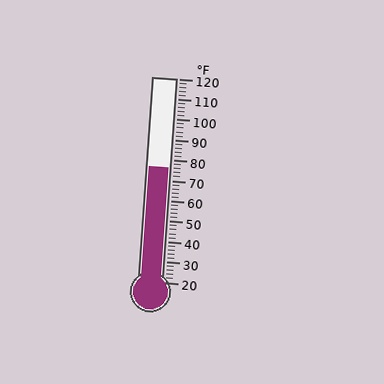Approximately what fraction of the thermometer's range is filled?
The thermometer is filled to approximately 55% of its range.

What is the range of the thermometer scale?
The thermometer scale ranges from 20°F to 120°F.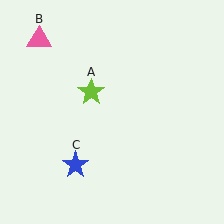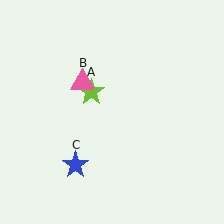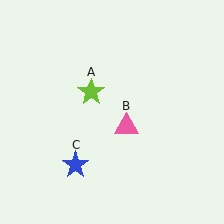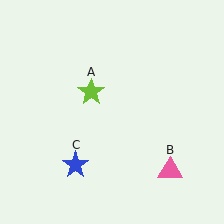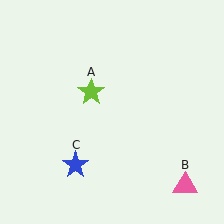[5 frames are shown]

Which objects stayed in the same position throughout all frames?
Lime star (object A) and blue star (object C) remained stationary.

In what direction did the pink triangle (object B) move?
The pink triangle (object B) moved down and to the right.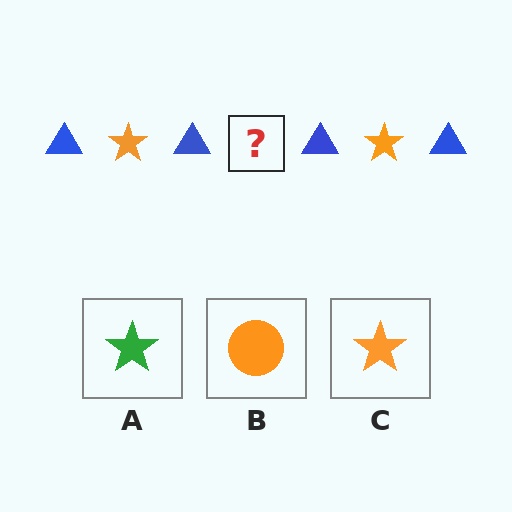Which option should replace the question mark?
Option C.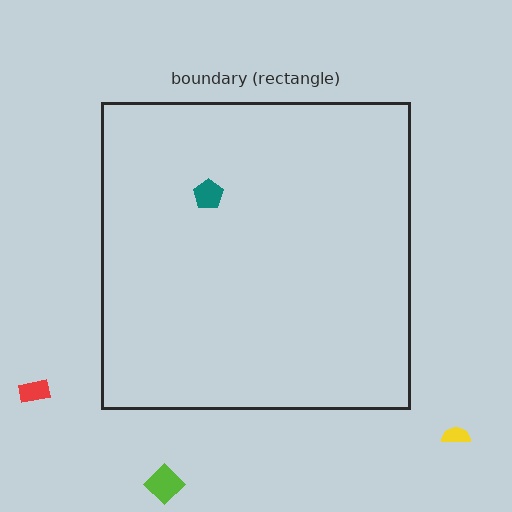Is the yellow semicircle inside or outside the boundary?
Outside.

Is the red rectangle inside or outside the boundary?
Outside.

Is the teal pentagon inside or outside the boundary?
Inside.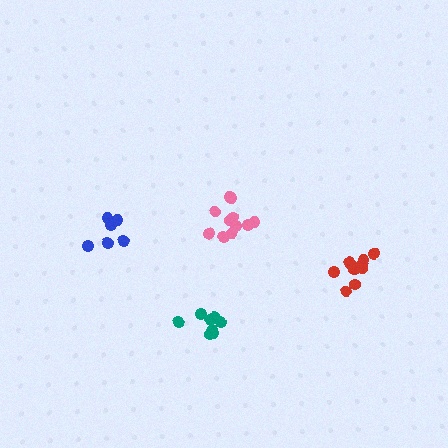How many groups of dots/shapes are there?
There are 4 groups.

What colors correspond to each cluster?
The clusters are colored: pink, red, teal, blue.